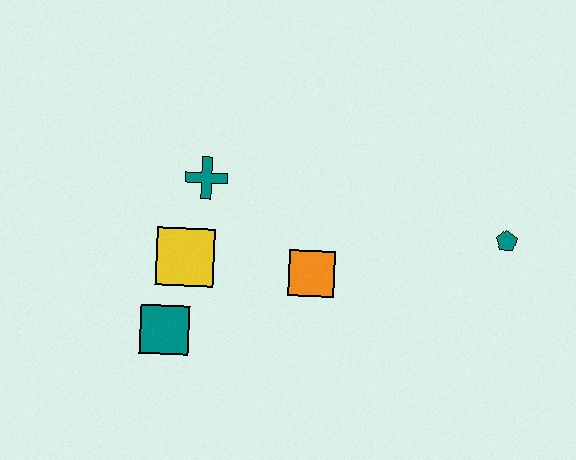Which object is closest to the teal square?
The yellow square is closest to the teal square.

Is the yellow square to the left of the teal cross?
Yes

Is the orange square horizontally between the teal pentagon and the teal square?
Yes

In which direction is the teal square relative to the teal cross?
The teal square is below the teal cross.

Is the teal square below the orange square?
Yes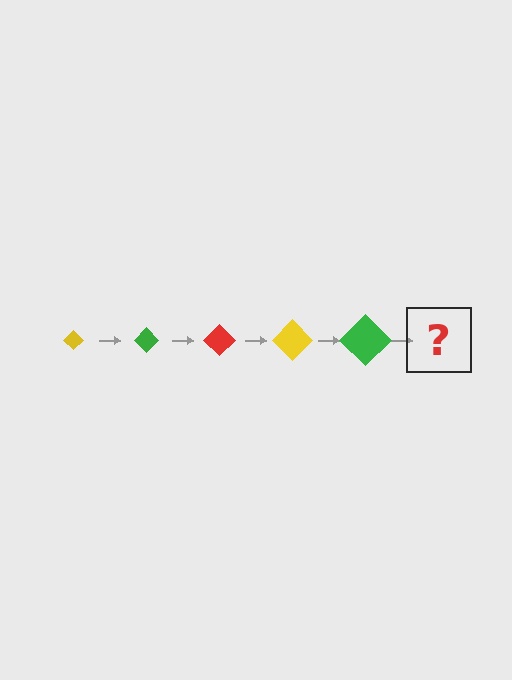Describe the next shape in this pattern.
It should be a red diamond, larger than the previous one.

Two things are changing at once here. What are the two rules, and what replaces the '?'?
The two rules are that the diamond grows larger each step and the color cycles through yellow, green, and red. The '?' should be a red diamond, larger than the previous one.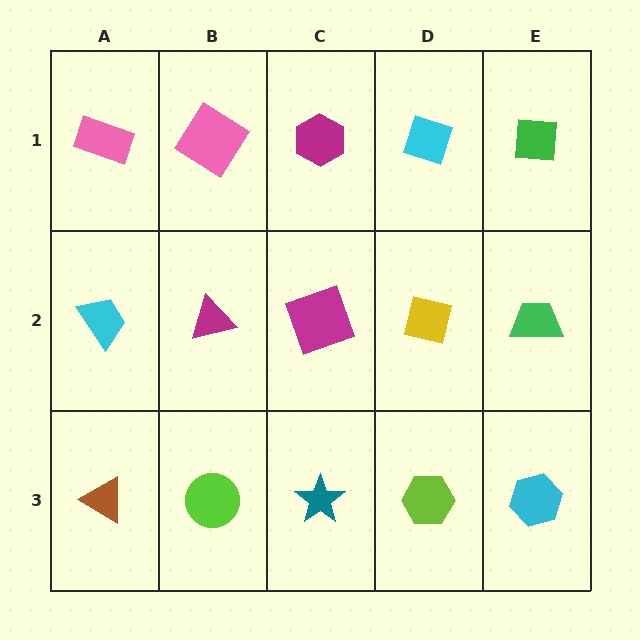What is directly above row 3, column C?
A magenta square.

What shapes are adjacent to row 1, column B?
A magenta triangle (row 2, column B), a pink rectangle (row 1, column A), a magenta hexagon (row 1, column C).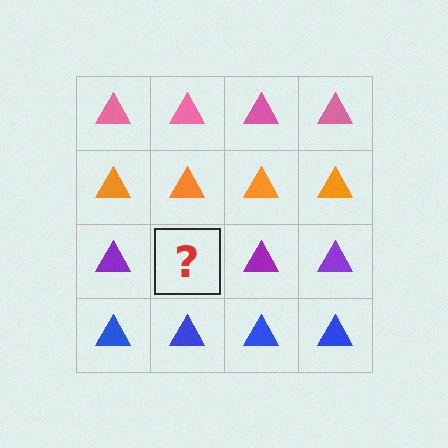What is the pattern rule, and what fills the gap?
The rule is that each row has a consistent color. The gap should be filled with a purple triangle.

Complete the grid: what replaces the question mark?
The question mark should be replaced with a purple triangle.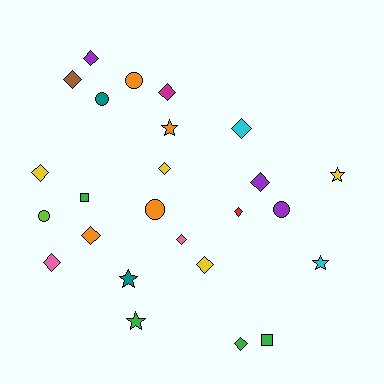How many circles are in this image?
There are 5 circles.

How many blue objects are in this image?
There are no blue objects.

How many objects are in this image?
There are 25 objects.